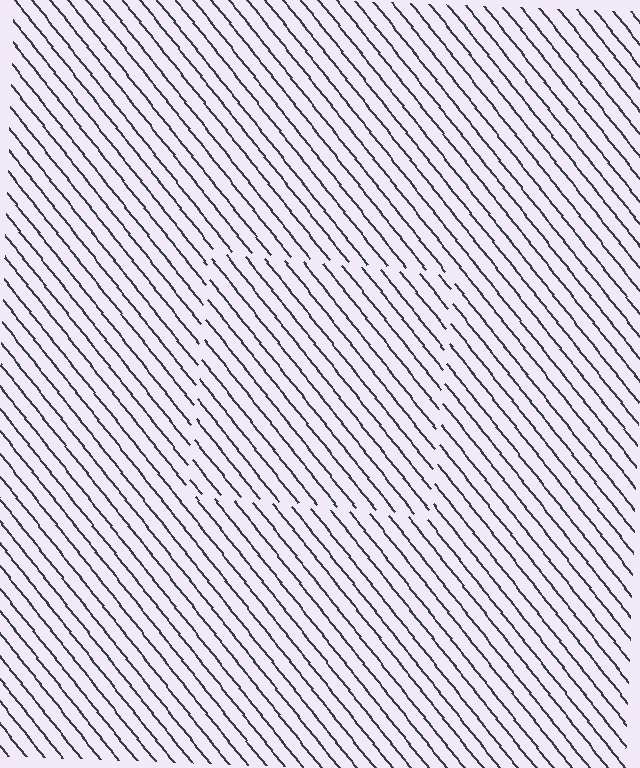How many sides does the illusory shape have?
4 sides — the line-ends trace a square.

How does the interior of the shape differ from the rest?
The interior of the shape contains the same grating, shifted by half a period — the contour is defined by the phase discontinuity where line-ends from the inner and outer gratings abut.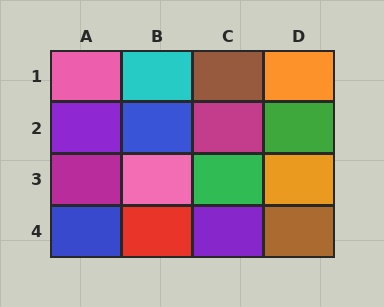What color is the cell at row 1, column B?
Cyan.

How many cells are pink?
2 cells are pink.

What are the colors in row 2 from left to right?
Purple, blue, magenta, green.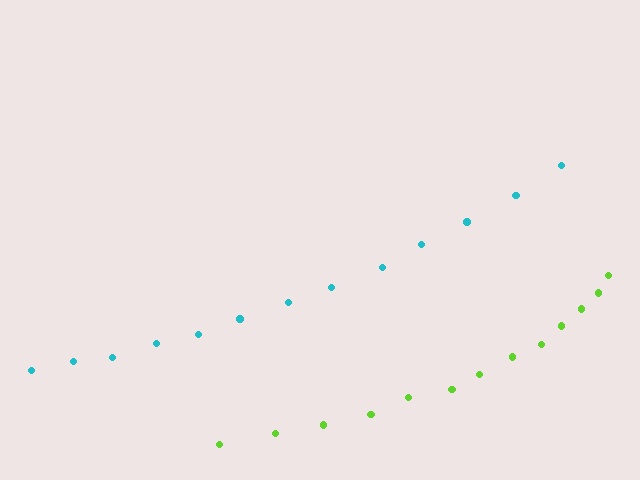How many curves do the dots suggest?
There are 2 distinct paths.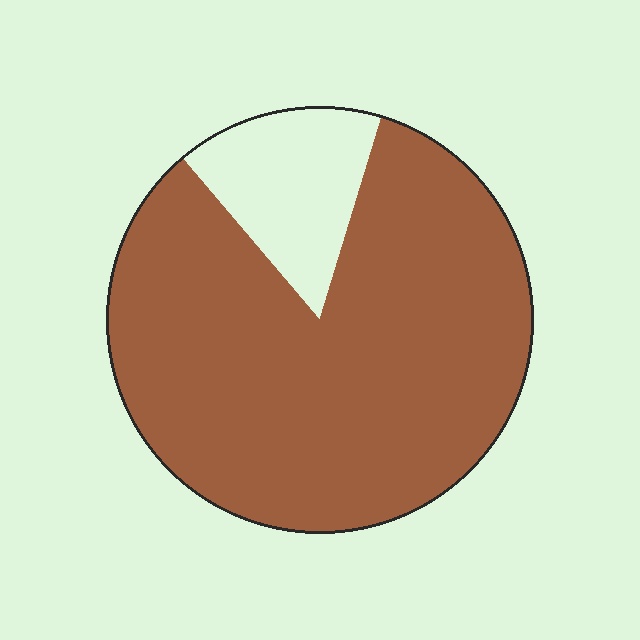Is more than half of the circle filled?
Yes.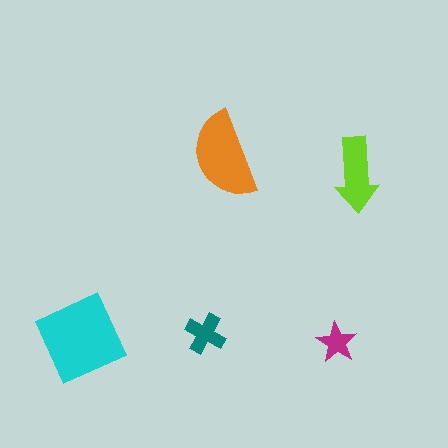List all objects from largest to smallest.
The cyan diamond, the orange semicircle, the lime arrow, the teal cross, the magenta star.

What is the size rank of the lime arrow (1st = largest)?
3rd.